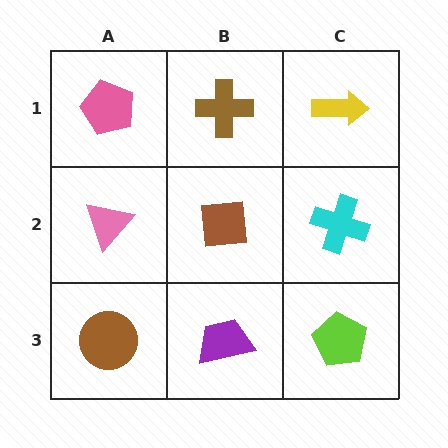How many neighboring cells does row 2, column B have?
4.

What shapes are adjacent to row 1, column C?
A cyan cross (row 2, column C), a brown cross (row 1, column B).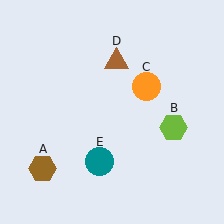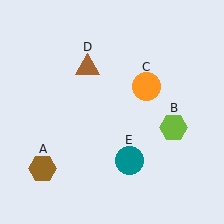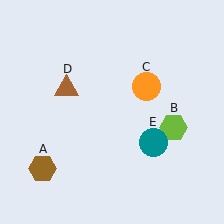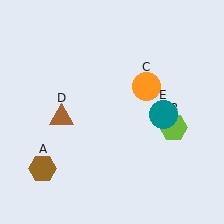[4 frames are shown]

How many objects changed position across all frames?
2 objects changed position: brown triangle (object D), teal circle (object E).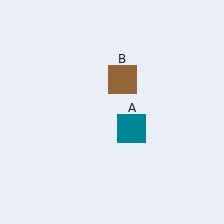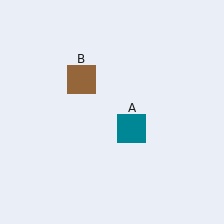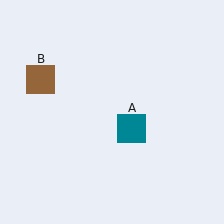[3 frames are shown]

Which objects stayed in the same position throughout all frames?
Teal square (object A) remained stationary.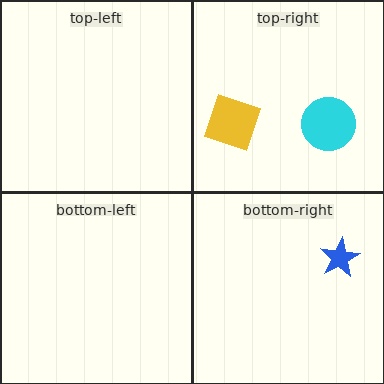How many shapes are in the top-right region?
2.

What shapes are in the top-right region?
The yellow square, the cyan circle.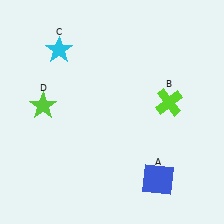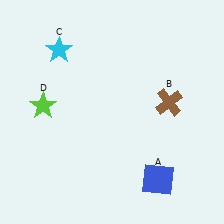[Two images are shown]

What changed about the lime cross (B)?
In Image 1, B is lime. In Image 2, it changed to brown.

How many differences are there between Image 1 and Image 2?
There is 1 difference between the two images.